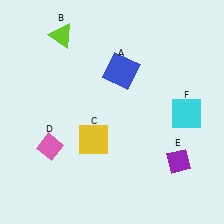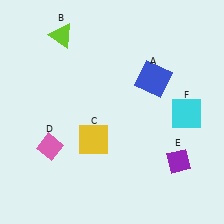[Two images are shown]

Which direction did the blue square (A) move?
The blue square (A) moved right.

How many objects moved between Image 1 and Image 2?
1 object moved between the two images.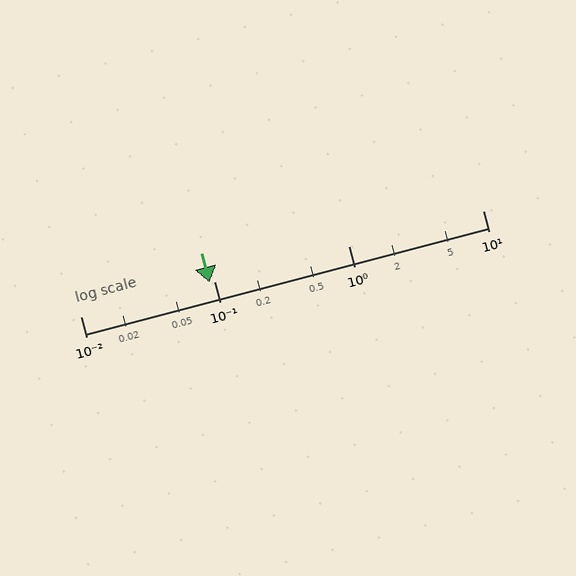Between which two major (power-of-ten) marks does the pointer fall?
The pointer is between 0.01 and 0.1.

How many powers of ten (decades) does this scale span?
The scale spans 3 decades, from 0.01 to 10.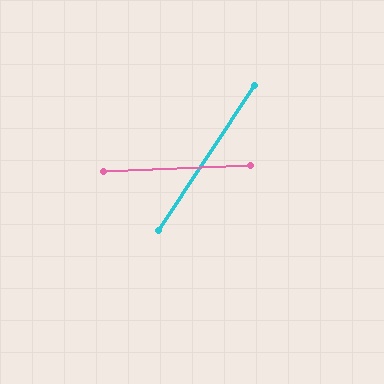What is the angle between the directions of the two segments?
Approximately 54 degrees.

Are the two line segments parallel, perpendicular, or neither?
Neither parallel nor perpendicular — they differ by about 54°.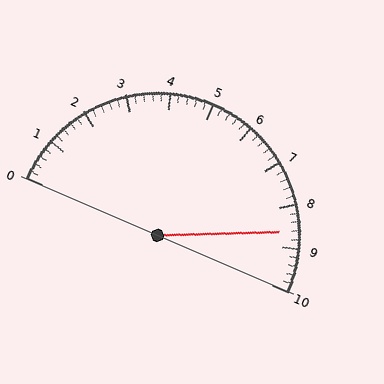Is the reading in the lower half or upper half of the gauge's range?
The reading is in the upper half of the range (0 to 10).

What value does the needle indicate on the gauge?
The needle indicates approximately 8.6.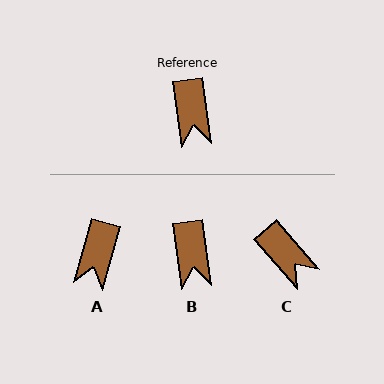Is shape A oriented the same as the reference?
No, it is off by about 23 degrees.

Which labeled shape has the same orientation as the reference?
B.